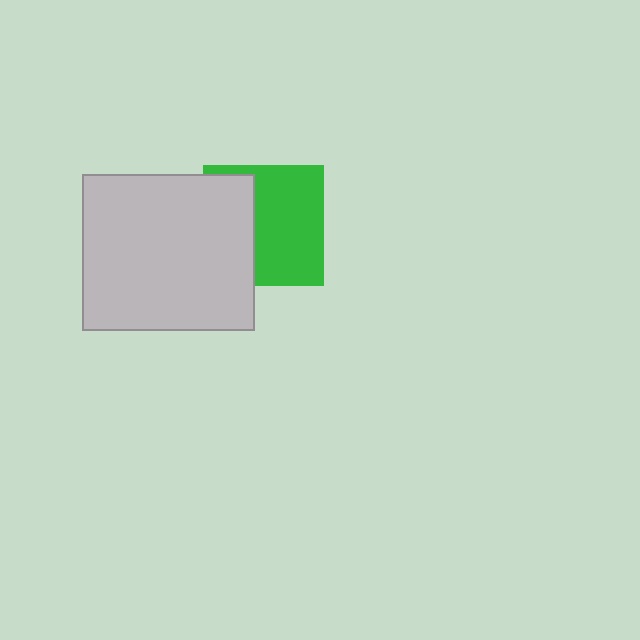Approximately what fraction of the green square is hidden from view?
Roughly 40% of the green square is hidden behind the light gray rectangle.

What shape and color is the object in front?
The object in front is a light gray rectangle.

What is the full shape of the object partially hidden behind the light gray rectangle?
The partially hidden object is a green square.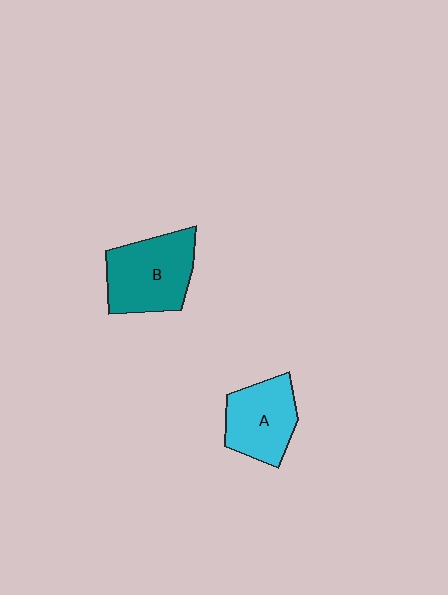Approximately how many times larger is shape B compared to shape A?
Approximately 1.2 times.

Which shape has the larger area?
Shape B (teal).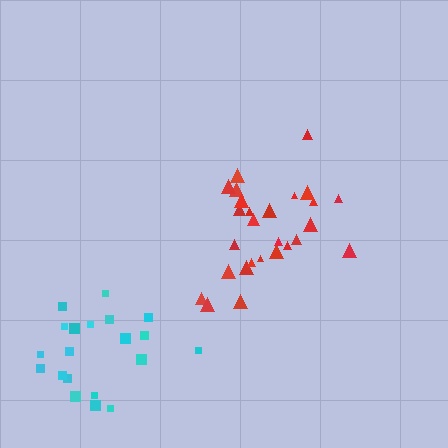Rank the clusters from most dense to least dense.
red, cyan.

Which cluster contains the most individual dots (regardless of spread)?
Red (27).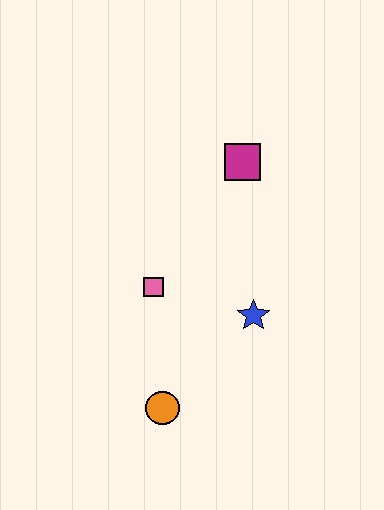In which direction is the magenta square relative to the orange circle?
The magenta square is above the orange circle.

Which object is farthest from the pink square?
The magenta square is farthest from the pink square.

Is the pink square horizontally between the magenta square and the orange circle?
No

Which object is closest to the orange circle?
The pink square is closest to the orange circle.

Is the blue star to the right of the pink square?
Yes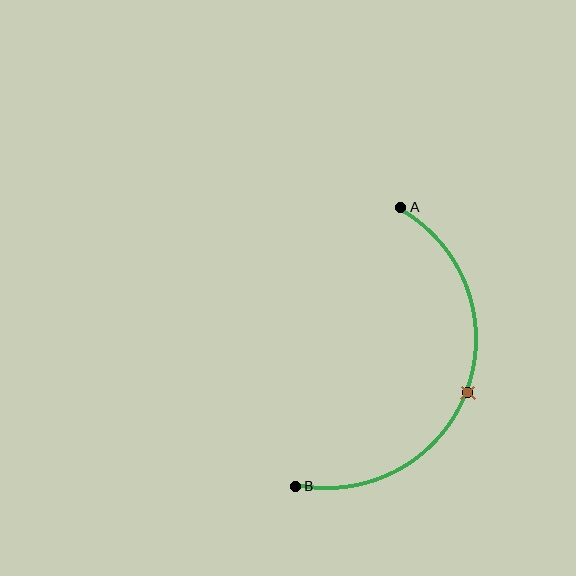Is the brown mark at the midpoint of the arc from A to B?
Yes. The brown mark lies on the arc at equal arc-length from both A and B — it is the arc midpoint.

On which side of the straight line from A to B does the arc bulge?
The arc bulges to the right of the straight line connecting A and B.